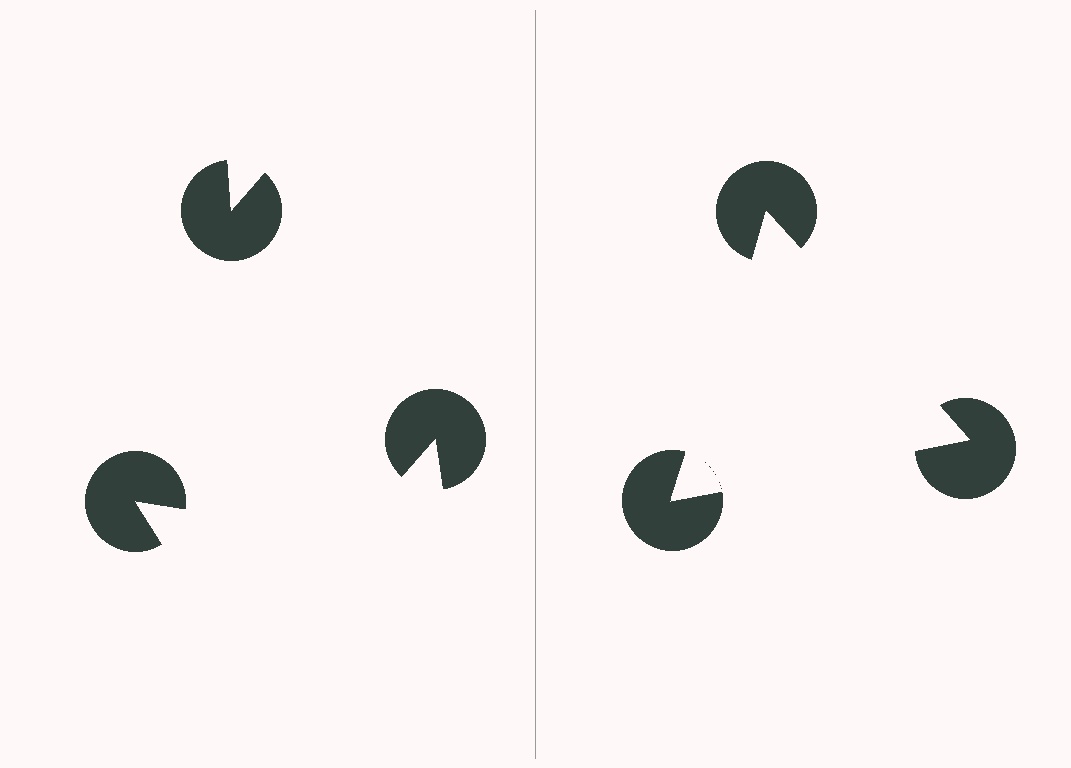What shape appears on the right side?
An illusory triangle.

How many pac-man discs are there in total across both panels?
6 — 3 on each side.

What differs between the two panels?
The pac-man discs are positioned identically on both sides; only the wedge orientations differ. On the right they align to a triangle; on the left they are misaligned.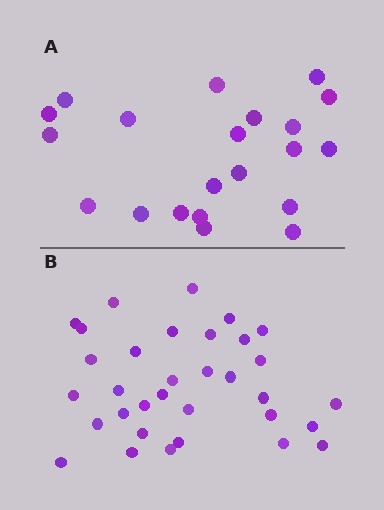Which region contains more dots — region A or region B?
Region B (the bottom region) has more dots.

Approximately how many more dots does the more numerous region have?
Region B has roughly 12 or so more dots than region A.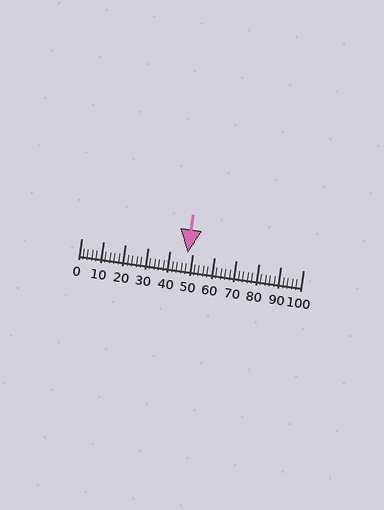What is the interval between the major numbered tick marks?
The major tick marks are spaced 10 units apart.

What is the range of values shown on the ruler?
The ruler shows values from 0 to 100.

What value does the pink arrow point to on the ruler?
The pink arrow points to approximately 48.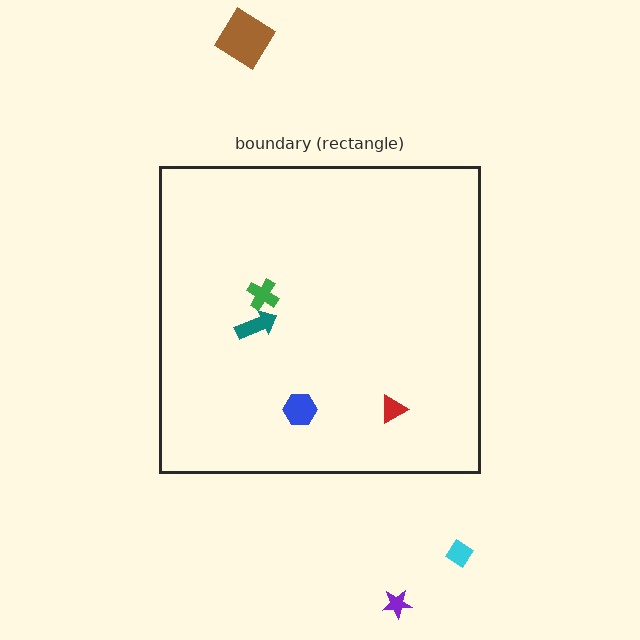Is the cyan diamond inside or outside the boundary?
Outside.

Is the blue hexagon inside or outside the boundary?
Inside.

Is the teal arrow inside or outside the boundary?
Inside.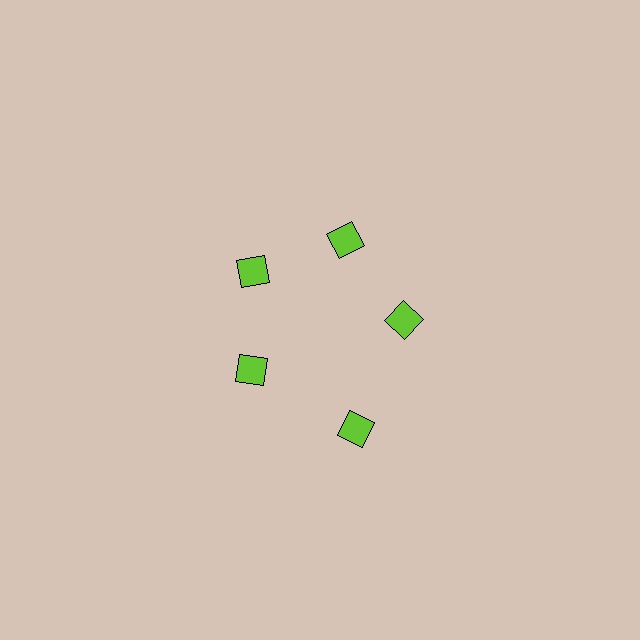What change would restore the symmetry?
The symmetry would be restored by moving it inward, back onto the ring so that all 5 diamonds sit at equal angles and equal distance from the center.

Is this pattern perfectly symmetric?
No. The 5 lime diamonds are arranged in a ring, but one element near the 5 o'clock position is pushed outward from the center, breaking the 5-fold rotational symmetry.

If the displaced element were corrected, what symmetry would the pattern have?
It would have 5-fold rotational symmetry — the pattern would map onto itself every 72 degrees.